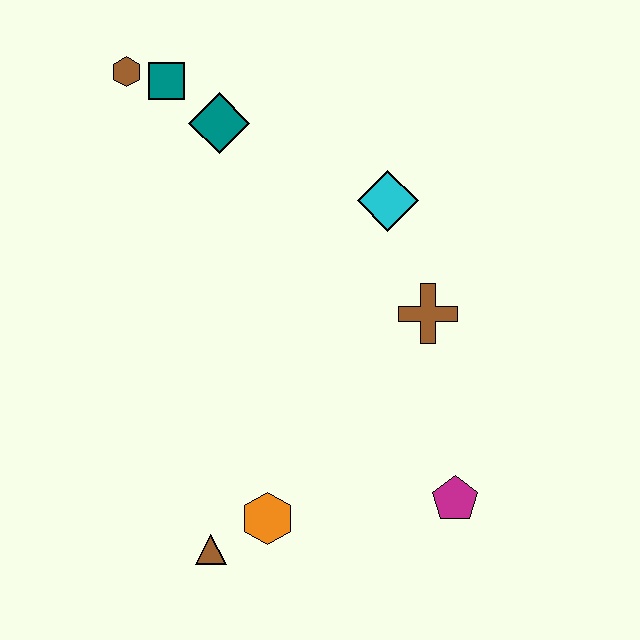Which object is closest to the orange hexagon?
The brown triangle is closest to the orange hexagon.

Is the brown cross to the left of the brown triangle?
No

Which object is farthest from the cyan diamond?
The brown triangle is farthest from the cyan diamond.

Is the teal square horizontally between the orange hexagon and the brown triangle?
No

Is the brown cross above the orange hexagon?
Yes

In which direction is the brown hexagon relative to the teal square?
The brown hexagon is to the left of the teal square.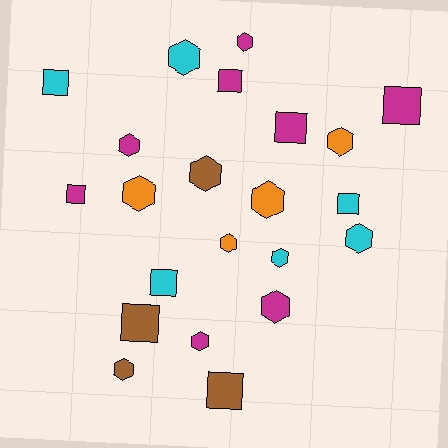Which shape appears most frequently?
Hexagon, with 13 objects.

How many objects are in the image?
There are 22 objects.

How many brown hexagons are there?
There are 2 brown hexagons.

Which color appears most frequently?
Magenta, with 8 objects.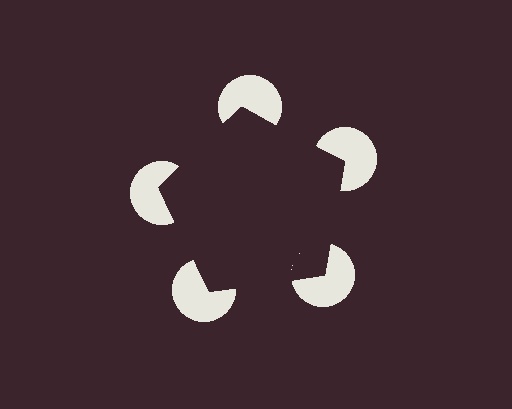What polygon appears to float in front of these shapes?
An illusory pentagon — its edges are inferred from the aligned wedge cuts in the pac-man discs, not physically drawn.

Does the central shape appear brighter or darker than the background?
It typically appears slightly darker than the background, even though no actual brightness change is drawn.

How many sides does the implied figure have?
5 sides.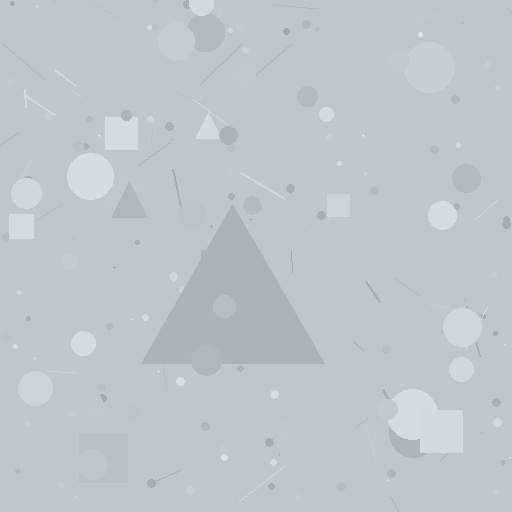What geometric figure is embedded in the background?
A triangle is embedded in the background.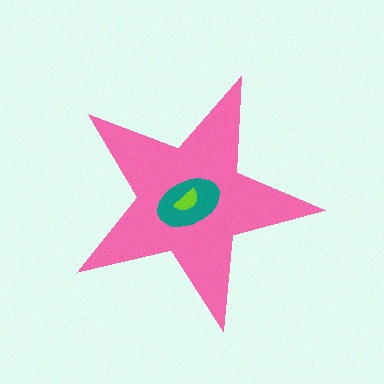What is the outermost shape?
The pink star.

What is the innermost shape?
The lime semicircle.